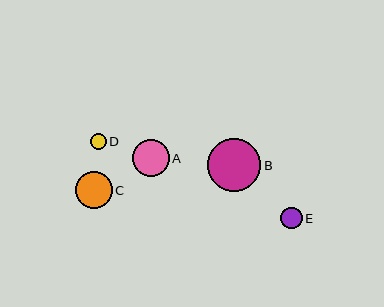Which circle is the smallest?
Circle D is the smallest with a size of approximately 16 pixels.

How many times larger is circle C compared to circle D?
Circle C is approximately 2.3 times the size of circle D.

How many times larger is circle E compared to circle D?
Circle E is approximately 1.3 times the size of circle D.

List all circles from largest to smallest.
From largest to smallest: B, C, A, E, D.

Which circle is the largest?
Circle B is the largest with a size of approximately 54 pixels.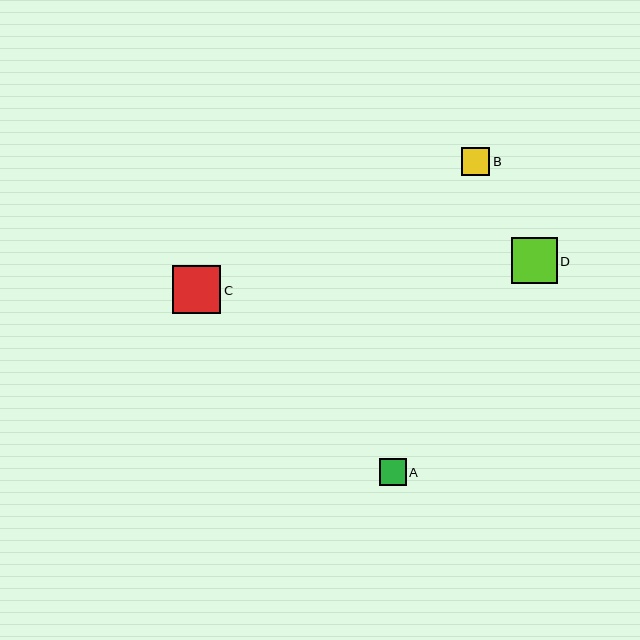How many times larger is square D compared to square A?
Square D is approximately 1.7 times the size of square A.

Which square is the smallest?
Square A is the smallest with a size of approximately 27 pixels.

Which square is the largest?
Square C is the largest with a size of approximately 49 pixels.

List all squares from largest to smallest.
From largest to smallest: C, D, B, A.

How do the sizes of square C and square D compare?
Square C and square D are approximately the same size.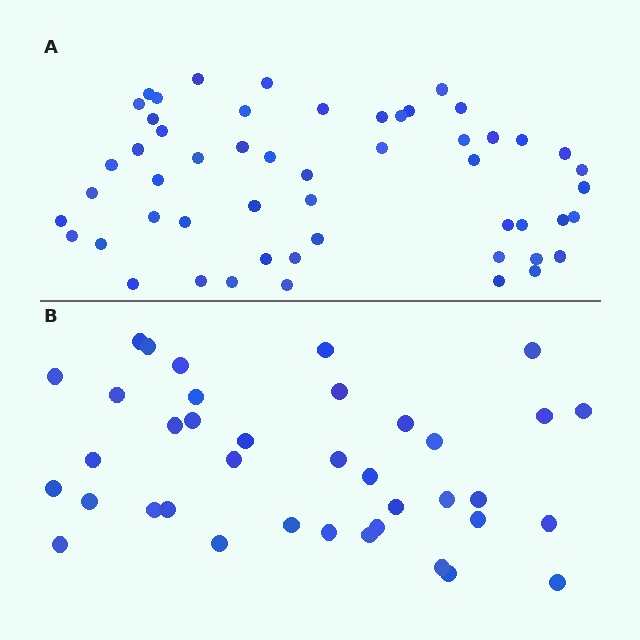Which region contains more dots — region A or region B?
Region A (the top region) has more dots.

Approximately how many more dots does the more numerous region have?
Region A has approximately 15 more dots than region B.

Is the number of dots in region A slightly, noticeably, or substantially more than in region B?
Region A has noticeably more, but not dramatically so. The ratio is roughly 1.4 to 1.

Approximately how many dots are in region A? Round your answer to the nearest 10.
About 50 dots. (The exact count is 53, which rounds to 50.)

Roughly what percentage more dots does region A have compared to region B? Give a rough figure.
About 40% more.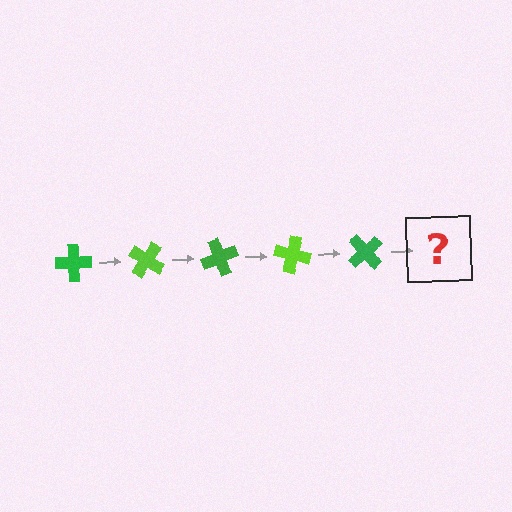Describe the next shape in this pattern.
It should be a lime cross, rotated 175 degrees from the start.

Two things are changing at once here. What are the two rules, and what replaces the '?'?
The two rules are that it rotates 35 degrees each step and the color cycles through green and lime. The '?' should be a lime cross, rotated 175 degrees from the start.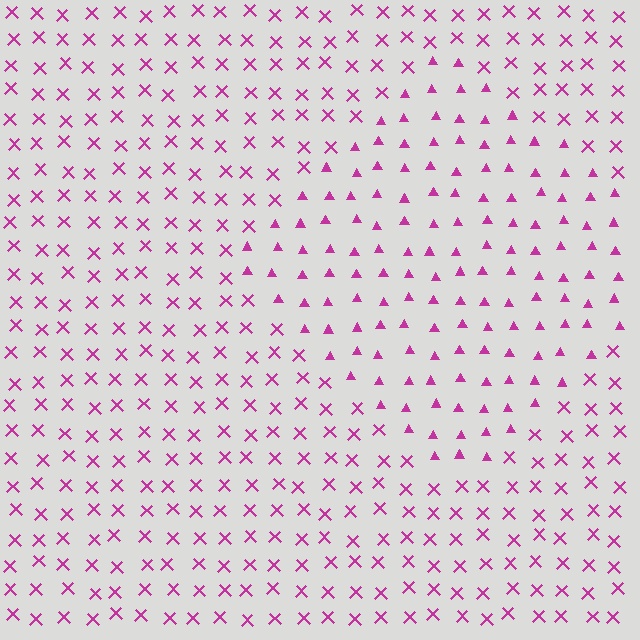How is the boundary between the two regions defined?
The boundary is defined by a change in element shape: triangles inside vs. X marks outside. All elements share the same color and spacing.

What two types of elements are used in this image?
The image uses triangles inside the diamond region and X marks outside it.